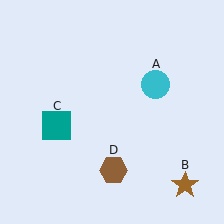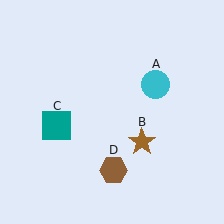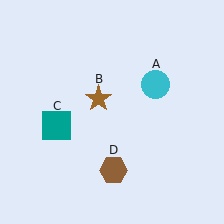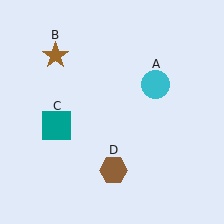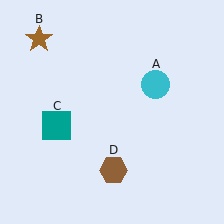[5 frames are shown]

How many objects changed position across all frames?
1 object changed position: brown star (object B).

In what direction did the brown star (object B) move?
The brown star (object B) moved up and to the left.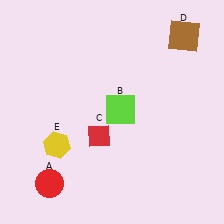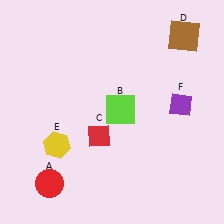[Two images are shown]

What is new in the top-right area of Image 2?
A purple diamond (F) was added in the top-right area of Image 2.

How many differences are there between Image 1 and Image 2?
There is 1 difference between the two images.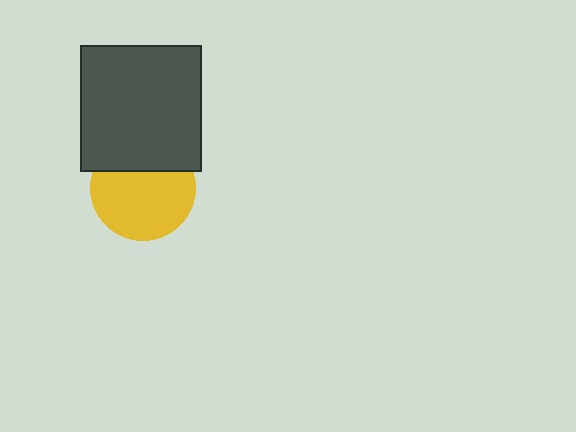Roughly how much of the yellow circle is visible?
Most of it is visible (roughly 70%).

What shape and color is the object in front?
The object in front is a dark gray rectangle.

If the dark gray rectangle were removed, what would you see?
You would see the complete yellow circle.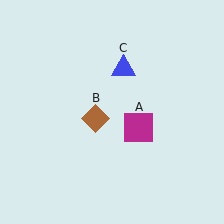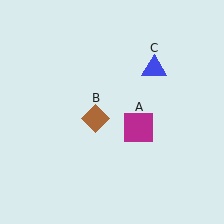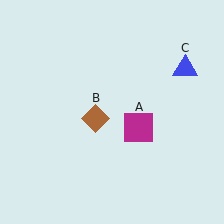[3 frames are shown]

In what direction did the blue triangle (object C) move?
The blue triangle (object C) moved right.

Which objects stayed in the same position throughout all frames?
Magenta square (object A) and brown diamond (object B) remained stationary.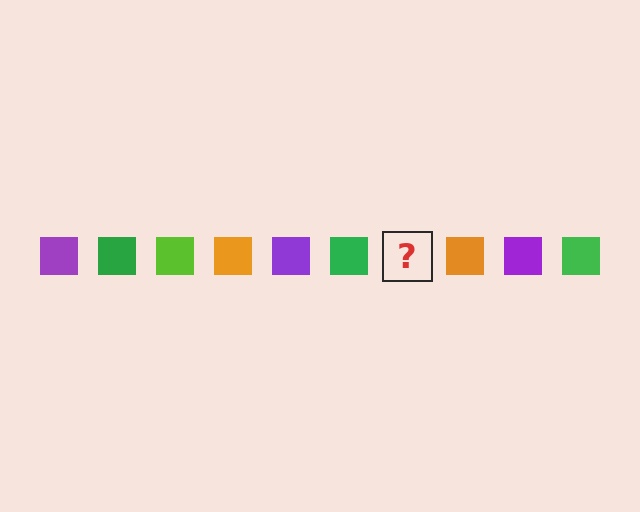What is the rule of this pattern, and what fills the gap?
The rule is that the pattern cycles through purple, green, lime, orange squares. The gap should be filled with a lime square.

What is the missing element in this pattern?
The missing element is a lime square.